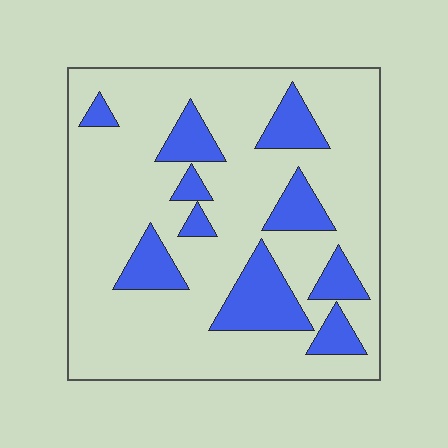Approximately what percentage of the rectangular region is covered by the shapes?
Approximately 20%.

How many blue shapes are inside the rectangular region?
10.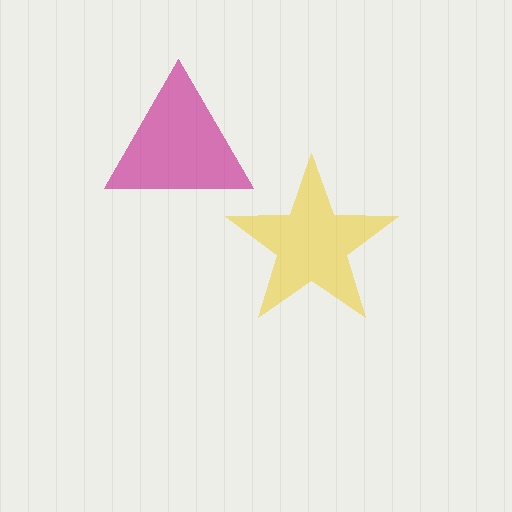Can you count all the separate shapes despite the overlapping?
Yes, there are 2 separate shapes.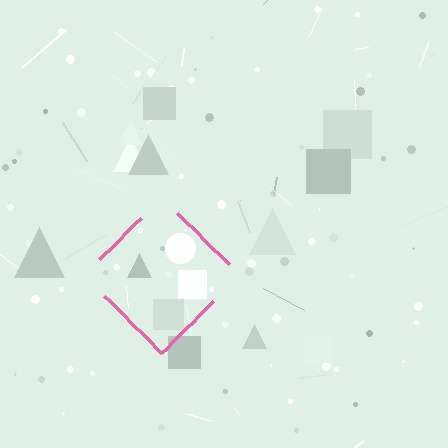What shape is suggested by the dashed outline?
The dashed outline suggests a diamond.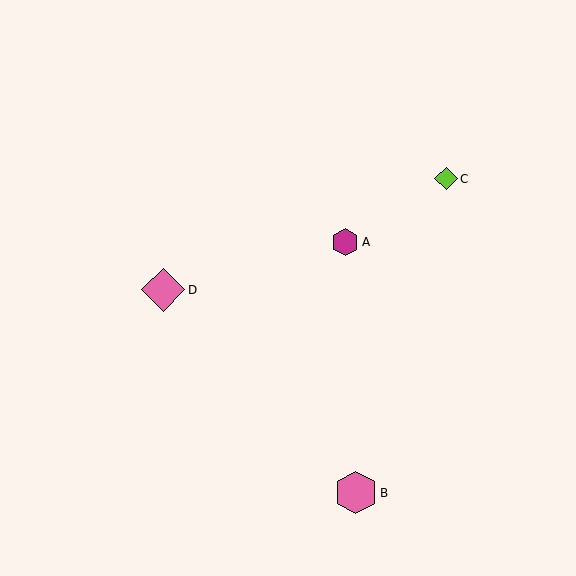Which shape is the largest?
The pink diamond (labeled D) is the largest.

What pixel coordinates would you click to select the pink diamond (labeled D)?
Click at (163, 290) to select the pink diamond D.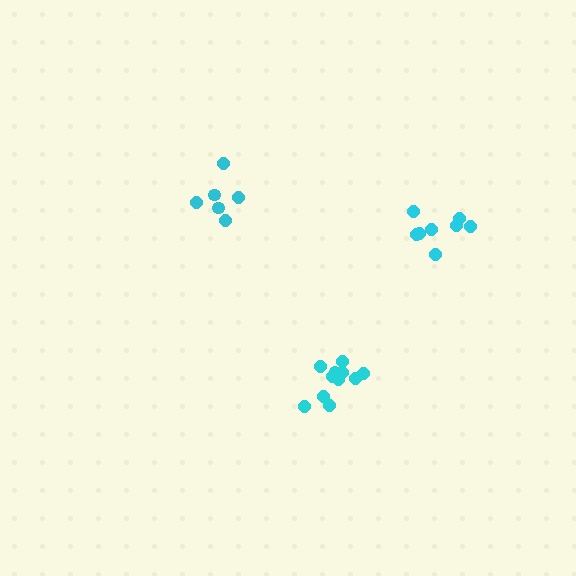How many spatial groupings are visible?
There are 3 spatial groupings.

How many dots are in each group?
Group 1: 6 dots, Group 2: 8 dots, Group 3: 11 dots (25 total).